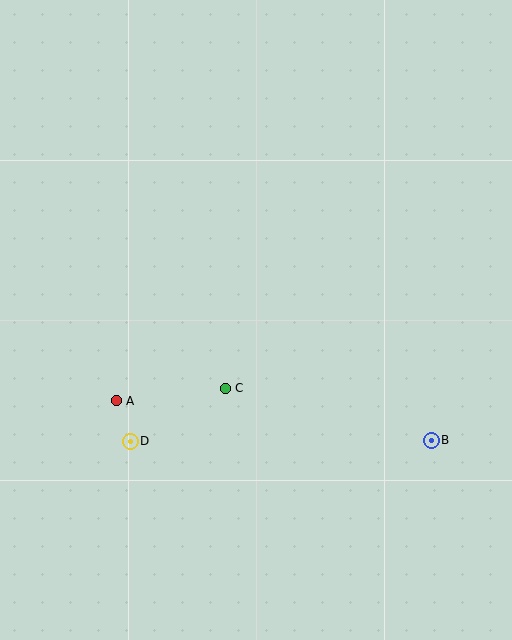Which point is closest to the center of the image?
Point C at (225, 388) is closest to the center.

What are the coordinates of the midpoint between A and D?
The midpoint between A and D is at (123, 421).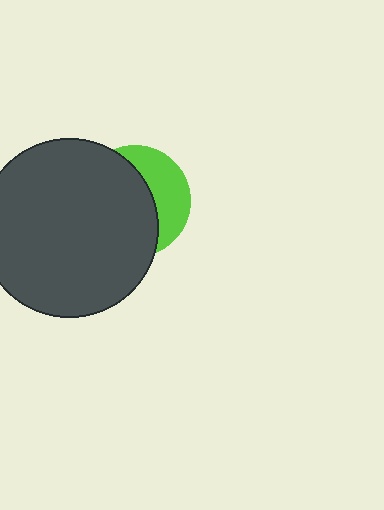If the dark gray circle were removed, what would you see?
You would see the complete lime circle.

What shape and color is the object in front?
The object in front is a dark gray circle.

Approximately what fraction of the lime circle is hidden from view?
Roughly 64% of the lime circle is hidden behind the dark gray circle.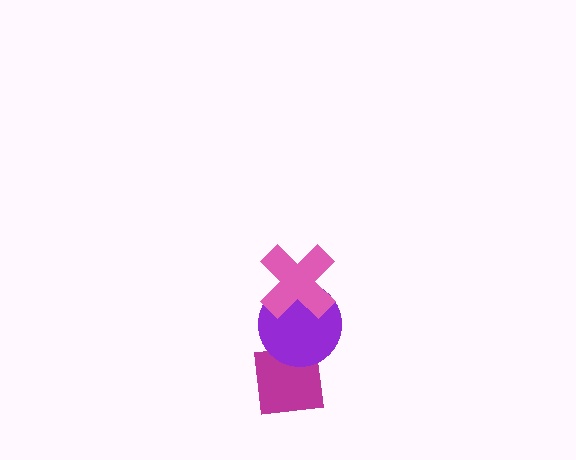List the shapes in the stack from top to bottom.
From top to bottom: the pink cross, the purple circle, the magenta square.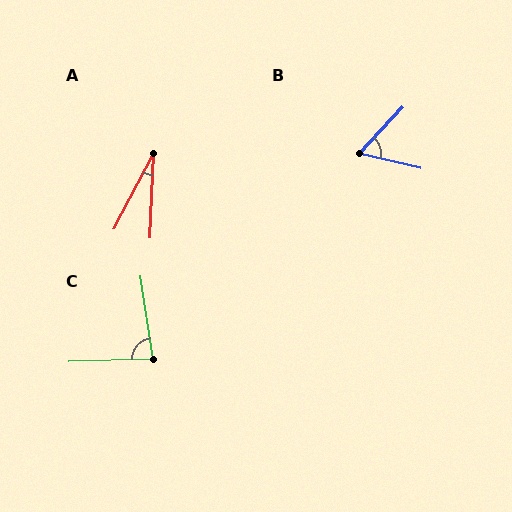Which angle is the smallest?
A, at approximately 25 degrees.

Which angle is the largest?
C, at approximately 84 degrees.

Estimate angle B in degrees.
Approximately 61 degrees.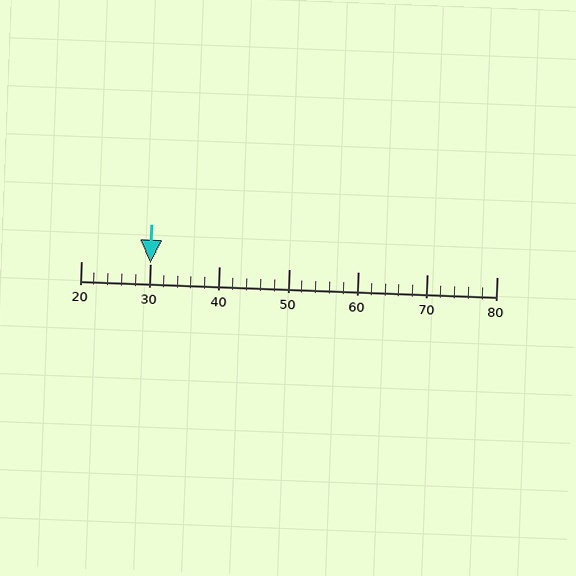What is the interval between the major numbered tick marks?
The major tick marks are spaced 10 units apart.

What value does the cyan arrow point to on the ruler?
The cyan arrow points to approximately 30.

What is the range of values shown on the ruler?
The ruler shows values from 20 to 80.